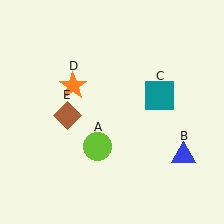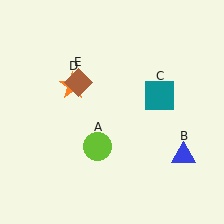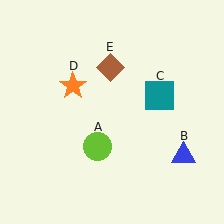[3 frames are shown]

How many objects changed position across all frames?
1 object changed position: brown diamond (object E).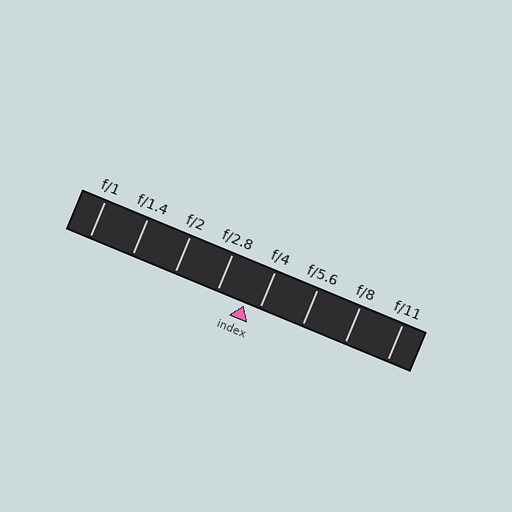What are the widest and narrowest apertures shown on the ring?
The widest aperture shown is f/1 and the narrowest is f/11.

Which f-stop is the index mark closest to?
The index mark is closest to f/4.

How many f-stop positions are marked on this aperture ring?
There are 8 f-stop positions marked.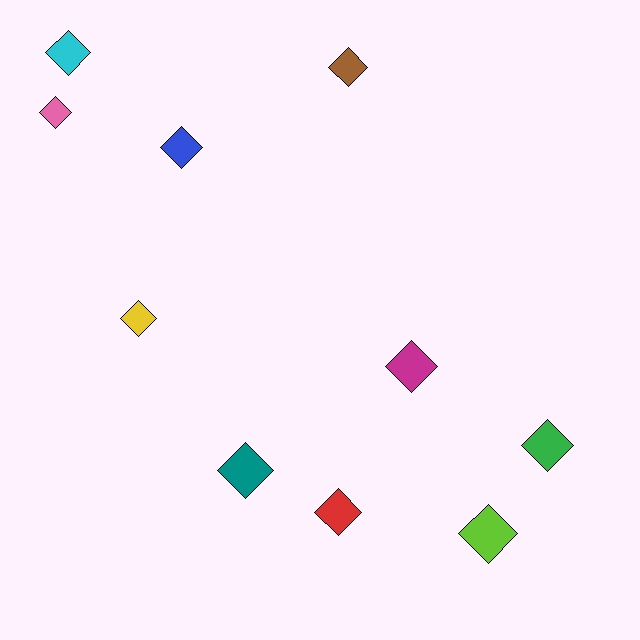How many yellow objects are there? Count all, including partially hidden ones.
There is 1 yellow object.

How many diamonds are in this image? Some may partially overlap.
There are 10 diamonds.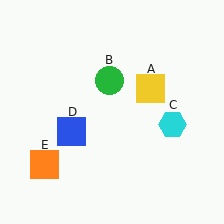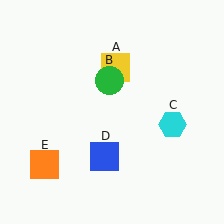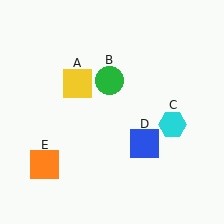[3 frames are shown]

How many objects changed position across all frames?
2 objects changed position: yellow square (object A), blue square (object D).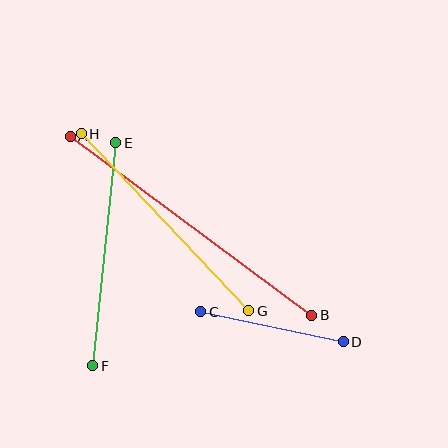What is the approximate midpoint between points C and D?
The midpoint is at approximately (272, 327) pixels.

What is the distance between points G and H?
The distance is approximately 244 pixels.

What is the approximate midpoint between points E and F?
The midpoint is at approximately (104, 254) pixels.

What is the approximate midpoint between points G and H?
The midpoint is at approximately (165, 222) pixels.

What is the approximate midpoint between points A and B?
The midpoint is at approximately (191, 226) pixels.